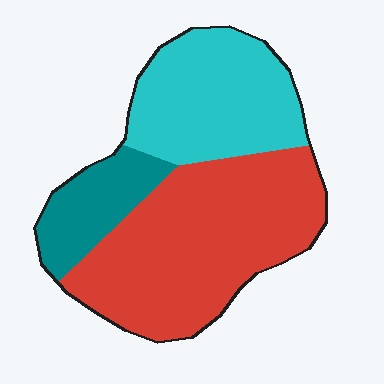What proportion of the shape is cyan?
Cyan takes up about one third (1/3) of the shape.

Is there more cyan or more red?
Red.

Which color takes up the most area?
Red, at roughly 50%.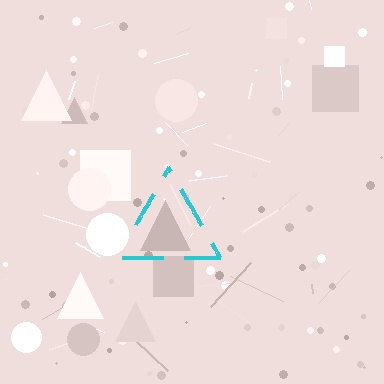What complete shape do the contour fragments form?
The contour fragments form a triangle.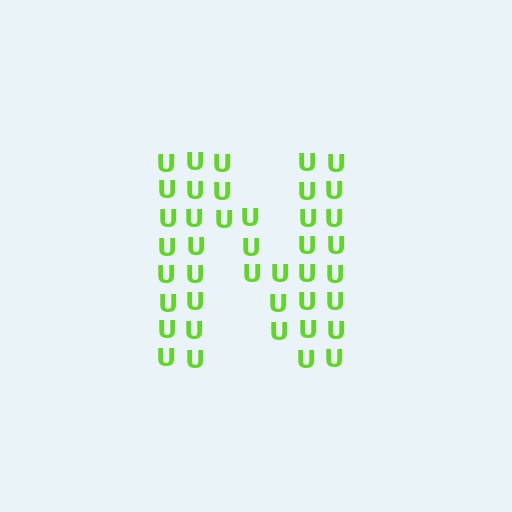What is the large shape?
The large shape is the letter N.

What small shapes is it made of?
It is made of small letter U's.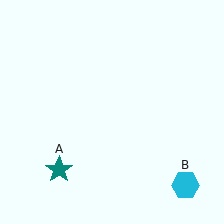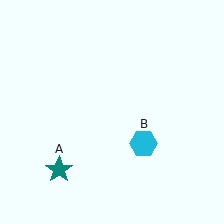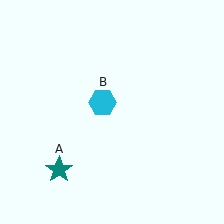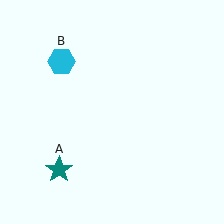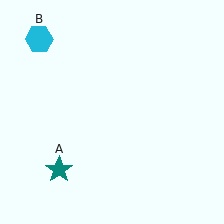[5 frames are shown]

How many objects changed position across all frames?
1 object changed position: cyan hexagon (object B).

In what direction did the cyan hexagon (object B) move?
The cyan hexagon (object B) moved up and to the left.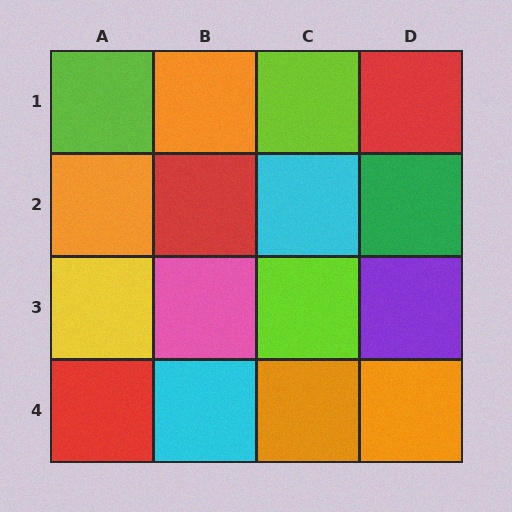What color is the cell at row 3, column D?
Purple.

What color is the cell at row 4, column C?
Orange.